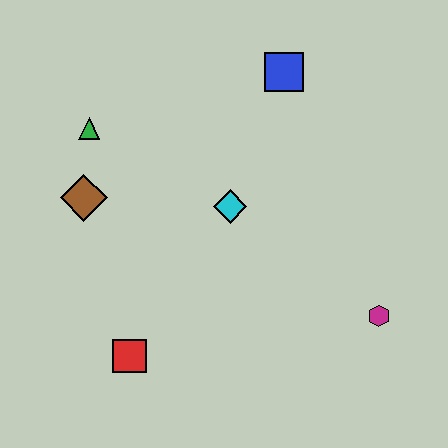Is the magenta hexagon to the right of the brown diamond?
Yes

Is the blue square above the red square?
Yes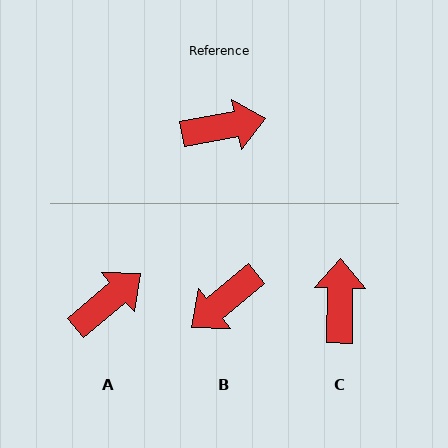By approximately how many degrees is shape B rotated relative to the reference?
Approximately 151 degrees clockwise.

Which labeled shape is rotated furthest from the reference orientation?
B, about 151 degrees away.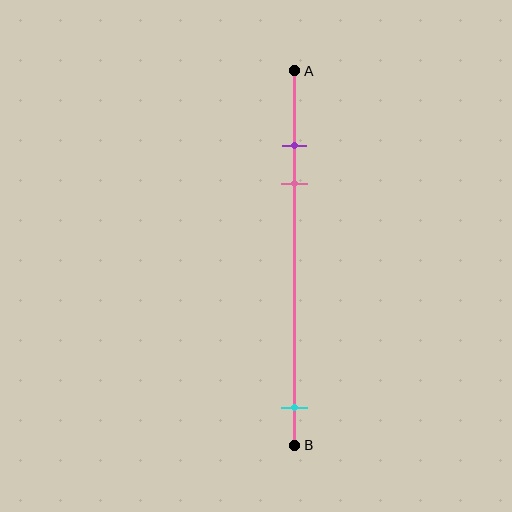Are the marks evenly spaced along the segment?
No, the marks are not evenly spaced.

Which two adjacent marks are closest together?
The purple and pink marks are the closest adjacent pair.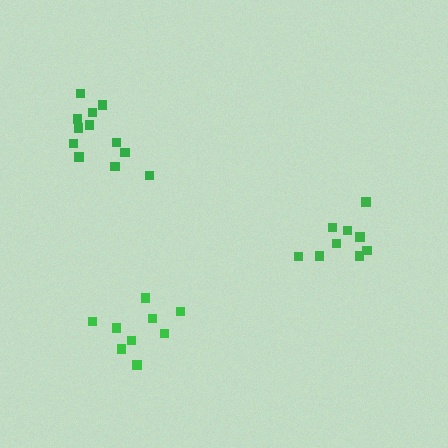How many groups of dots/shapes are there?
There are 3 groups.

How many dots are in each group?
Group 1: 9 dots, Group 2: 9 dots, Group 3: 12 dots (30 total).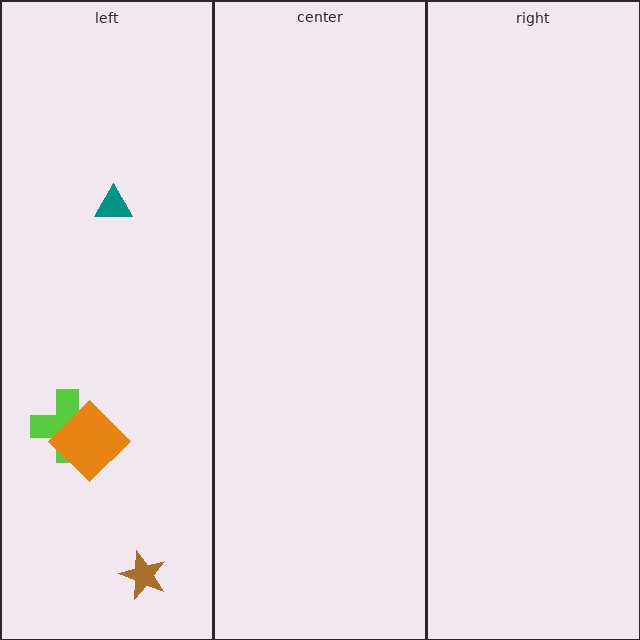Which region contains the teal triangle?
The left region.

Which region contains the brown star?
The left region.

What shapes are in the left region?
The lime cross, the orange diamond, the brown star, the teal triangle.